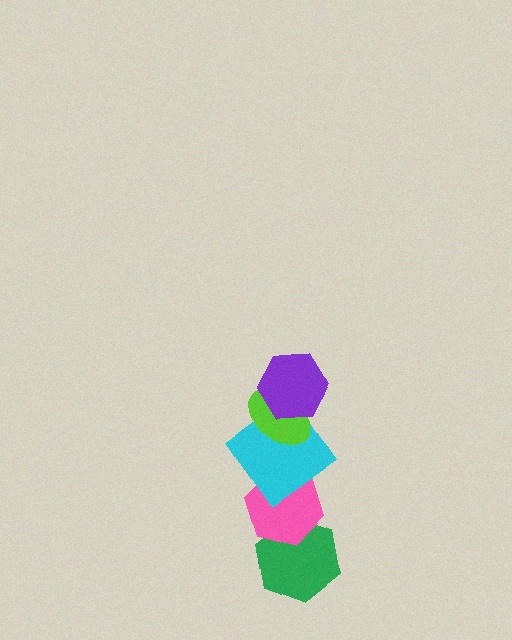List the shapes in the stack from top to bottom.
From top to bottom: the purple hexagon, the lime ellipse, the cyan diamond, the pink hexagon, the green hexagon.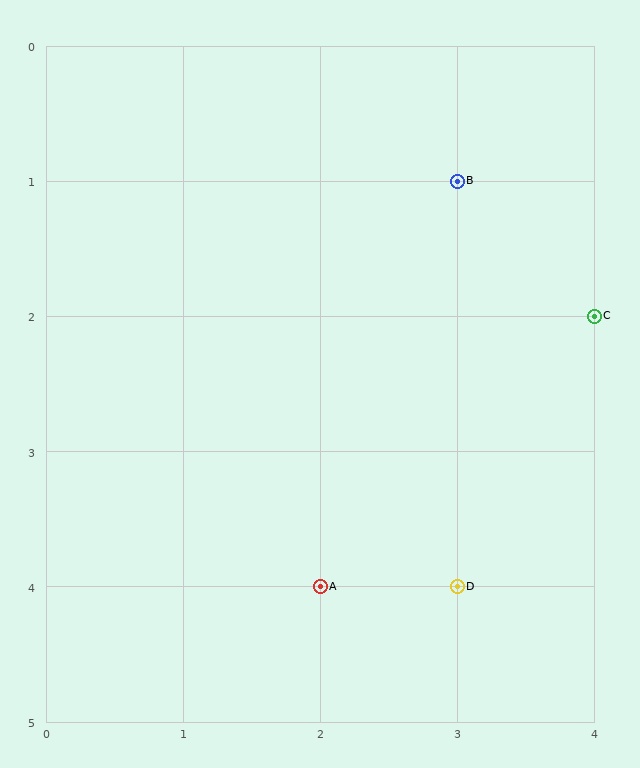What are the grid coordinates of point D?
Point D is at grid coordinates (3, 4).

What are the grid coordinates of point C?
Point C is at grid coordinates (4, 2).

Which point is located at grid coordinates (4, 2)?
Point C is at (4, 2).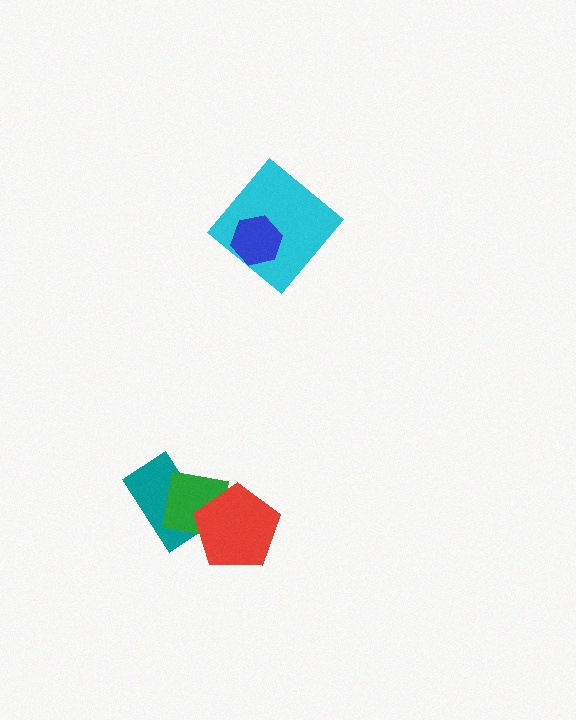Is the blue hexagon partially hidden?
No, no other shape covers it.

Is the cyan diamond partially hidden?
Yes, it is partially covered by another shape.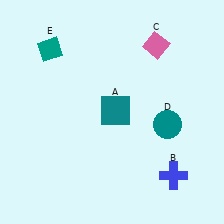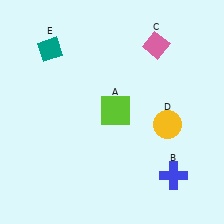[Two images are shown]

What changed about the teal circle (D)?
In Image 1, D is teal. In Image 2, it changed to yellow.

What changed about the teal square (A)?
In Image 1, A is teal. In Image 2, it changed to lime.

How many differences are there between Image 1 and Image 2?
There are 2 differences between the two images.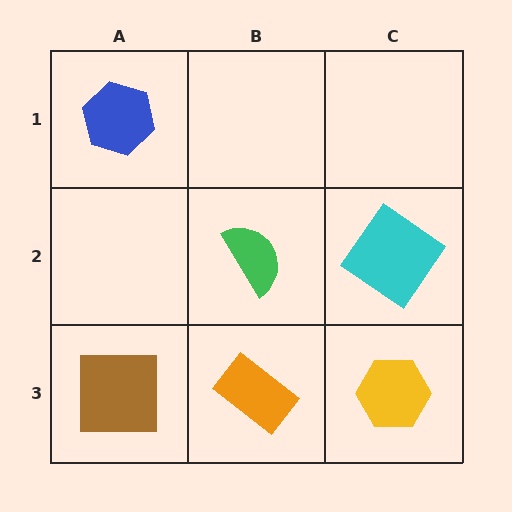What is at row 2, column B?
A green semicircle.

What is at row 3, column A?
A brown square.